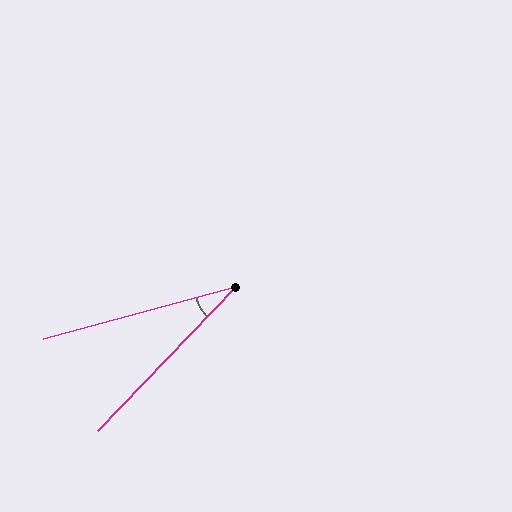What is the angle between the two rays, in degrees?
Approximately 31 degrees.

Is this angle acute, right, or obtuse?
It is acute.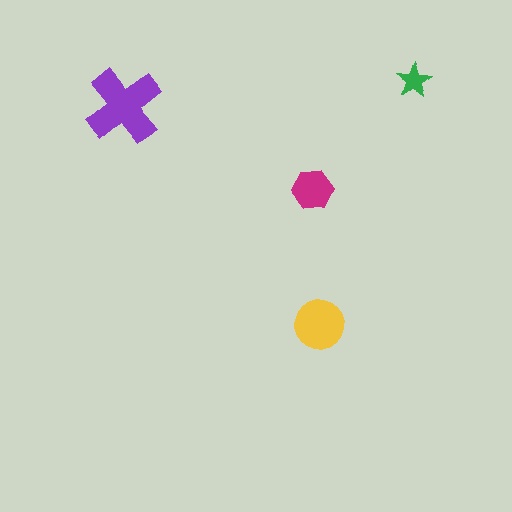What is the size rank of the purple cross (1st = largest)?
1st.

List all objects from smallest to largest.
The green star, the magenta hexagon, the yellow circle, the purple cross.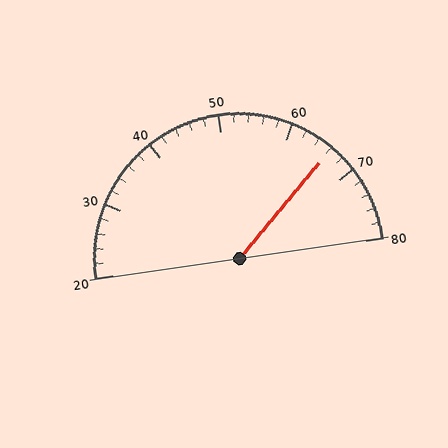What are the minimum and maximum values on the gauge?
The gauge ranges from 20 to 80.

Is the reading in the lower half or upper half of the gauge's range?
The reading is in the upper half of the range (20 to 80).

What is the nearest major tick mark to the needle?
The nearest major tick mark is 70.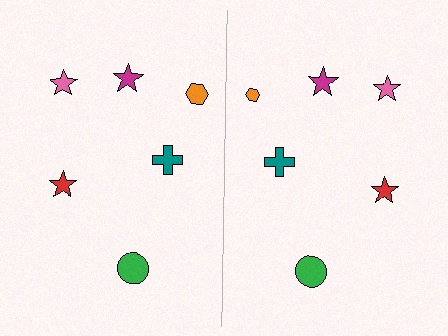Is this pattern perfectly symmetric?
No, the pattern is not perfectly symmetric. The orange hexagon on the right side has a different size than its mirror counterpart.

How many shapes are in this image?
There are 12 shapes in this image.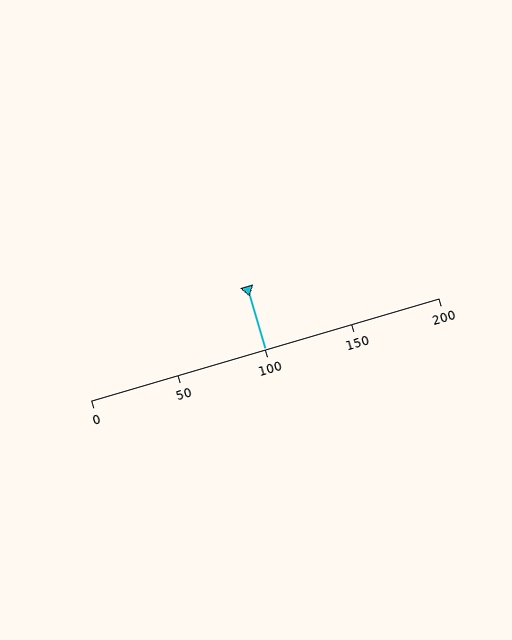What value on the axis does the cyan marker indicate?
The marker indicates approximately 100.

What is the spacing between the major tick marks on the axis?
The major ticks are spaced 50 apart.